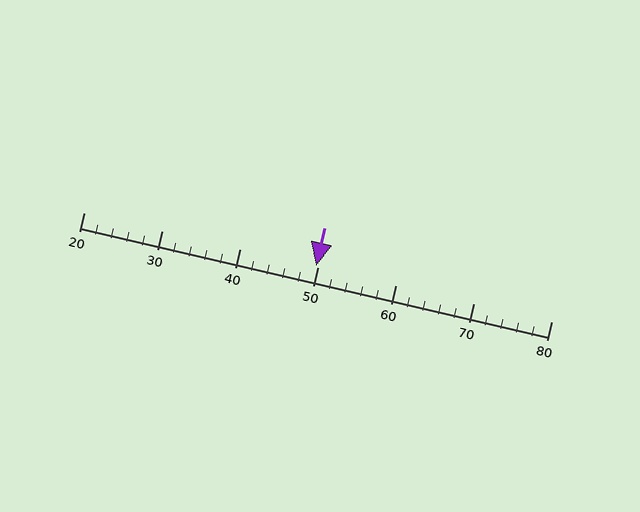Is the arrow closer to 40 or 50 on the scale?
The arrow is closer to 50.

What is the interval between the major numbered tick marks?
The major tick marks are spaced 10 units apart.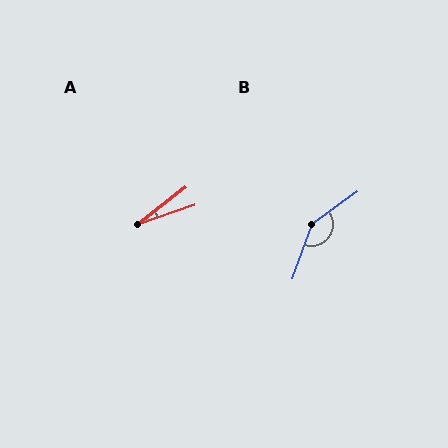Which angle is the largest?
B, at approximately 145 degrees.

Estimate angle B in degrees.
Approximately 145 degrees.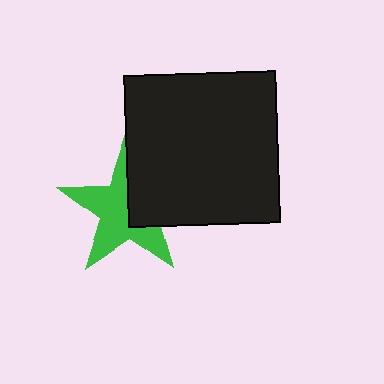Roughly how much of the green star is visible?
About half of it is visible (roughly 63%).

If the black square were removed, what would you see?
You would see the complete green star.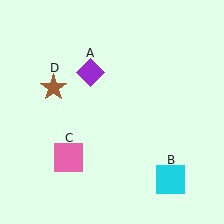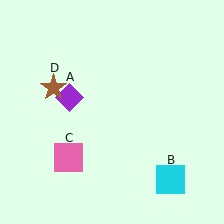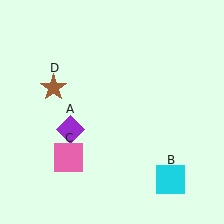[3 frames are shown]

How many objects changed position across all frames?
1 object changed position: purple diamond (object A).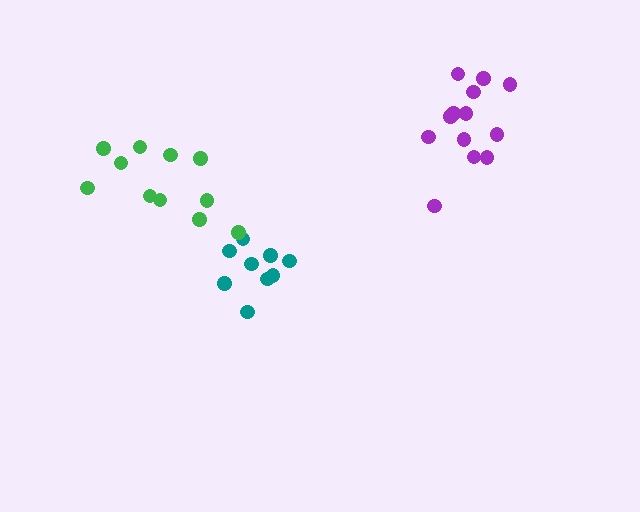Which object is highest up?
The purple cluster is topmost.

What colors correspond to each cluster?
The clusters are colored: purple, teal, green.